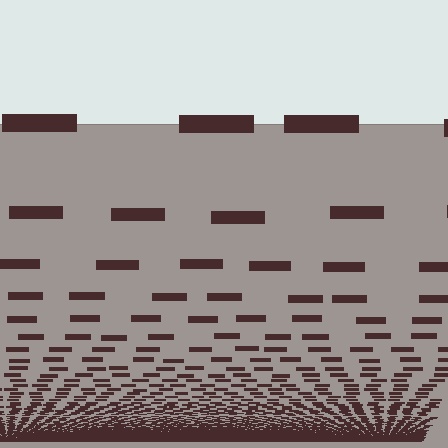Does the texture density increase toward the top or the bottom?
Density increases toward the bottom.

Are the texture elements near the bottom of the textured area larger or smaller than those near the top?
Smaller. The gradient is inverted — elements near the bottom are smaller and denser.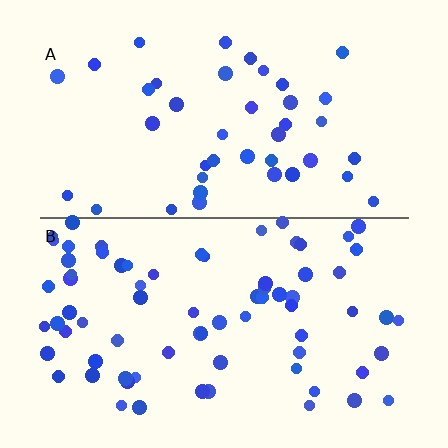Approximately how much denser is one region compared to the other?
Approximately 1.8× — region B over region A.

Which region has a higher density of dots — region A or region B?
B (the bottom).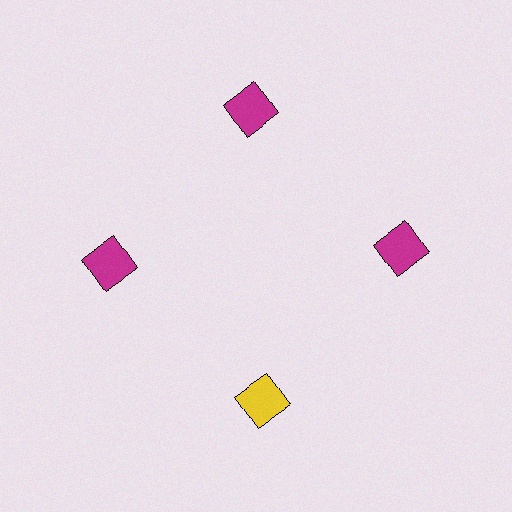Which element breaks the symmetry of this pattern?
The yellow square at roughly the 6 o'clock position breaks the symmetry. All other shapes are magenta squares.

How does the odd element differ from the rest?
It has a different color: yellow instead of magenta.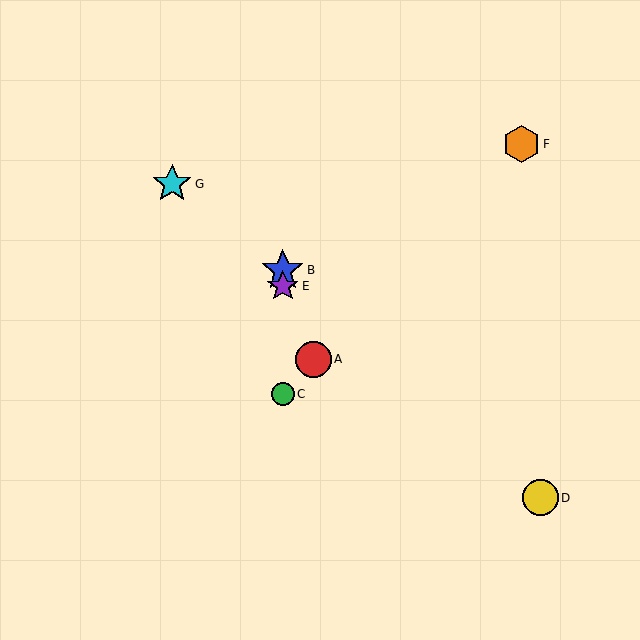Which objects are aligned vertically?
Objects B, C, E are aligned vertically.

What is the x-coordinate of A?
Object A is at x≈314.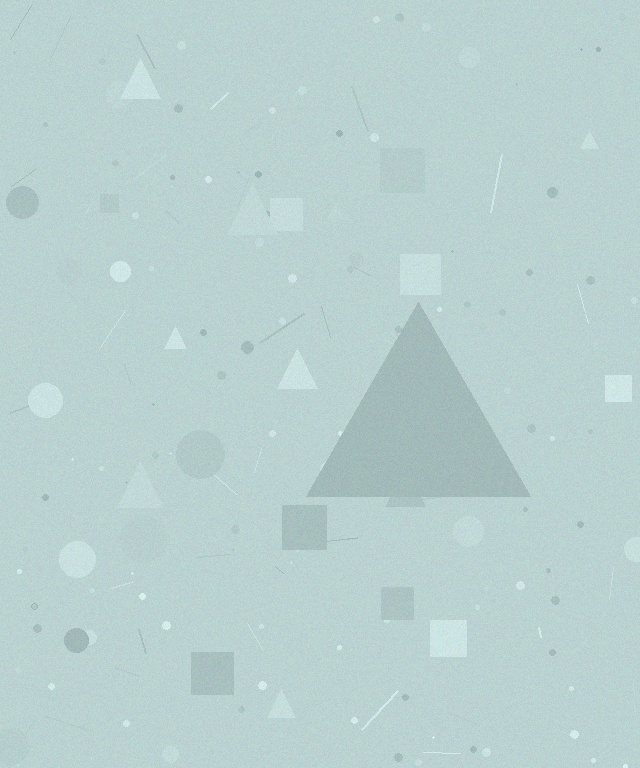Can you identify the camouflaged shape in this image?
The camouflaged shape is a triangle.